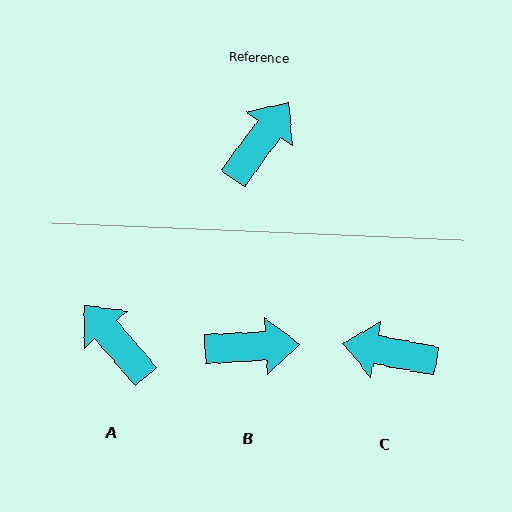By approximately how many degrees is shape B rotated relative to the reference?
Approximately 50 degrees clockwise.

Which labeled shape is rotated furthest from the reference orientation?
C, about 116 degrees away.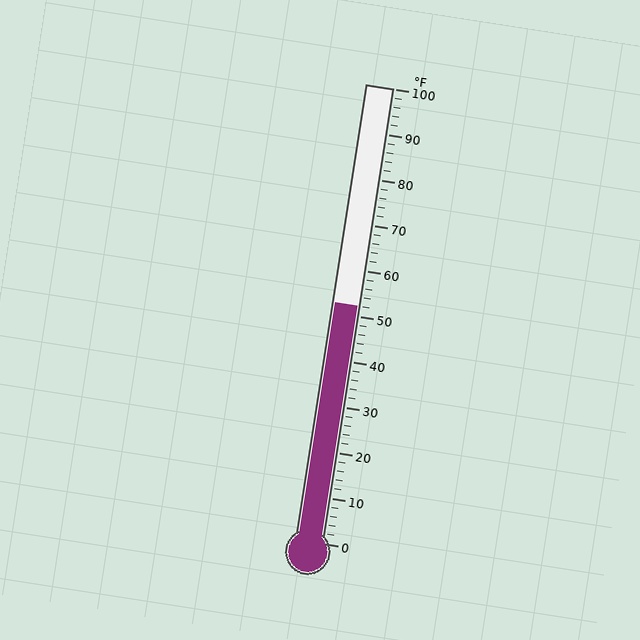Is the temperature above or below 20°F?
The temperature is above 20°F.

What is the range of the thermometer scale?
The thermometer scale ranges from 0°F to 100°F.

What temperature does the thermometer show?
The thermometer shows approximately 52°F.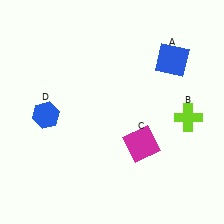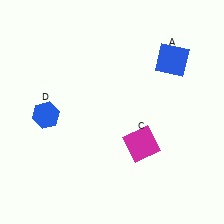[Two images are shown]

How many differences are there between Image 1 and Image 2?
There is 1 difference between the two images.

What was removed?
The lime cross (B) was removed in Image 2.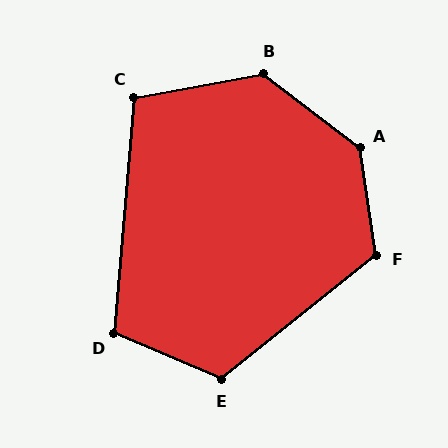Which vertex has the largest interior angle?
A, at approximately 136 degrees.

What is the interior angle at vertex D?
Approximately 108 degrees (obtuse).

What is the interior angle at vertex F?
Approximately 120 degrees (obtuse).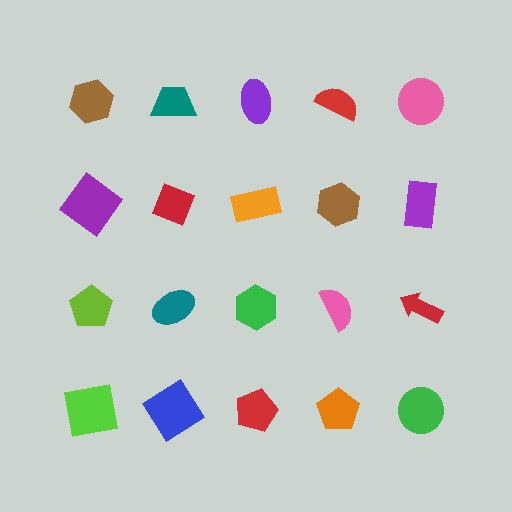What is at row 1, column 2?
A teal trapezoid.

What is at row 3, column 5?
A red arrow.